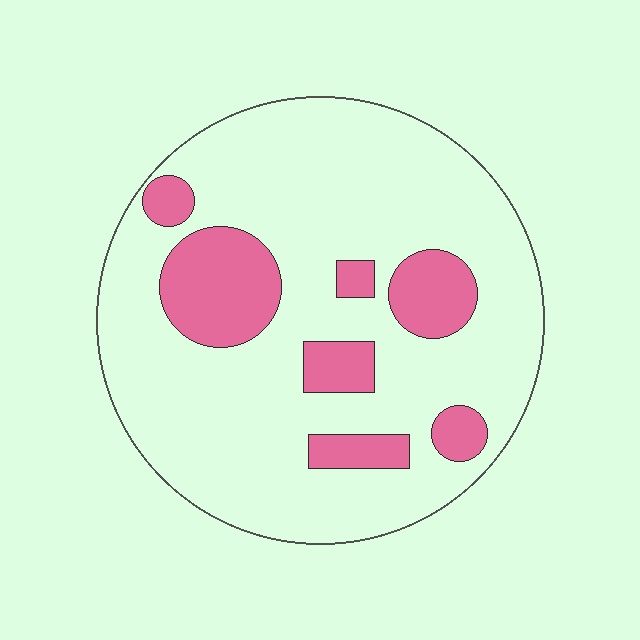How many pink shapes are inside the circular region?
7.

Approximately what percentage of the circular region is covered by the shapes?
Approximately 20%.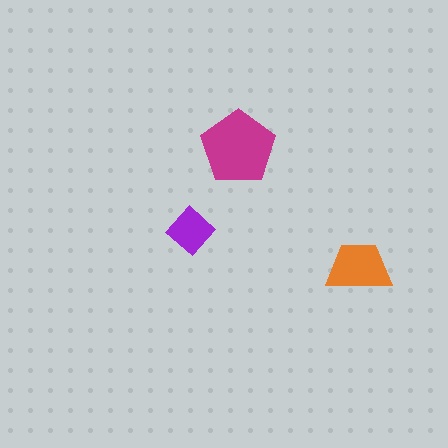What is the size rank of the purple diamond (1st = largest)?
3rd.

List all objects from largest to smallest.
The magenta pentagon, the orange trapezoid, the purple diamond.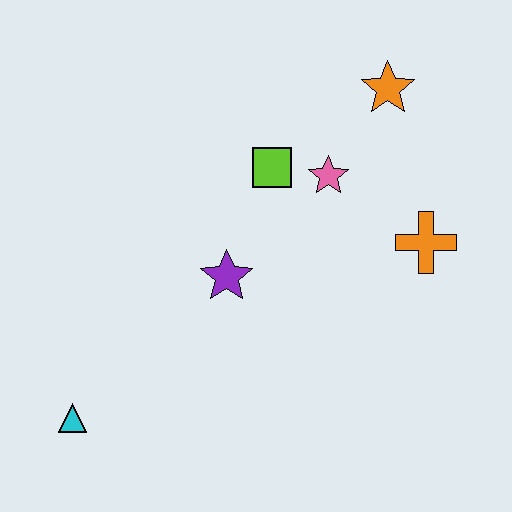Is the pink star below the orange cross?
No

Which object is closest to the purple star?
The lime square is closest to the purple star.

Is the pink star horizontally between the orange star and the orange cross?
No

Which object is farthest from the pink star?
The cyan triangle is farthest from the pink star.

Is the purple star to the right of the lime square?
No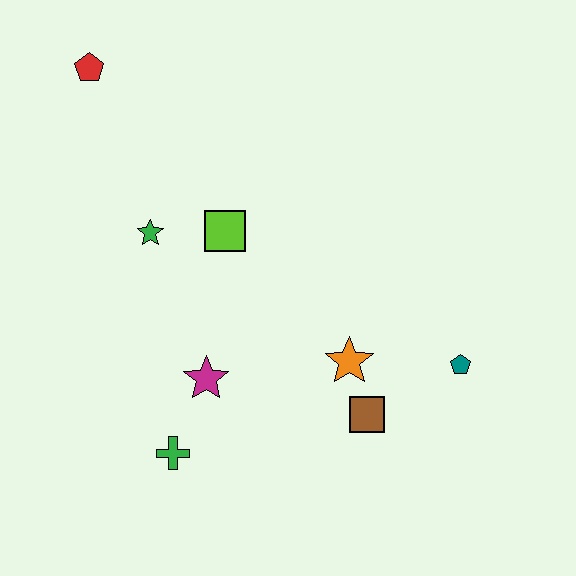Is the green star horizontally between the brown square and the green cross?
No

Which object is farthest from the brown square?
The red pentagon is farthest from the brown square.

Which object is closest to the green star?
The lime square is closest to the green star.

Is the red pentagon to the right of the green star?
No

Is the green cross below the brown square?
Yes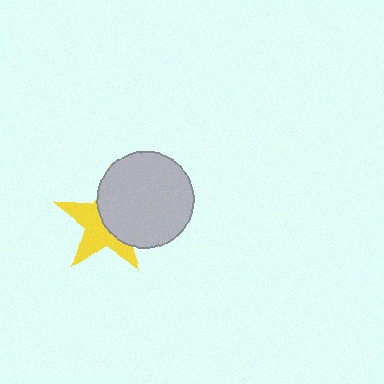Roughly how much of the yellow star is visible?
About half of it is visible (roughly 50%).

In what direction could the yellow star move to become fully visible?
The yellow star could move left. That would shift it out from behind the light gray circle entirely.